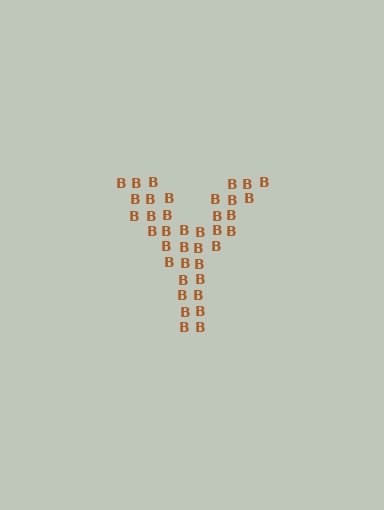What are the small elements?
The small elements are letter B's.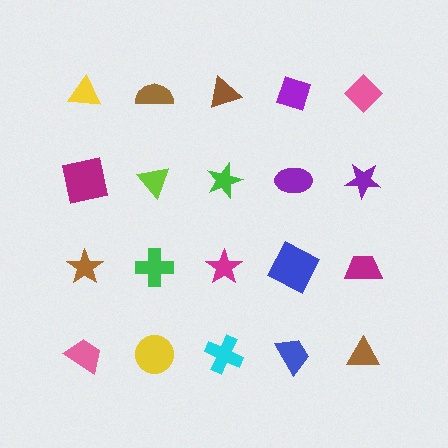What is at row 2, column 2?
A lime triangle.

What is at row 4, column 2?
A yellow circle.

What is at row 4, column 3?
A cyan cross.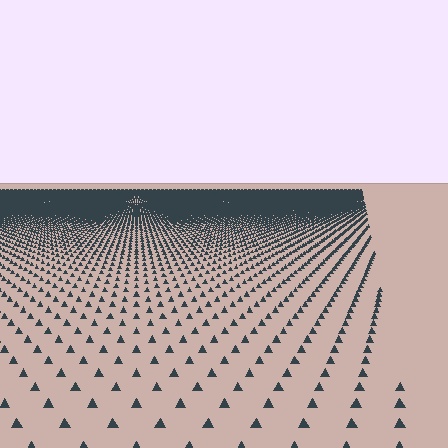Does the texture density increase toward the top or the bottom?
Density increases toward the top.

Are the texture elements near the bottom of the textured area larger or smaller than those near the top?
Larger. Near the bottom, elements are closer to the viewer and appear at a bigger on-screen size.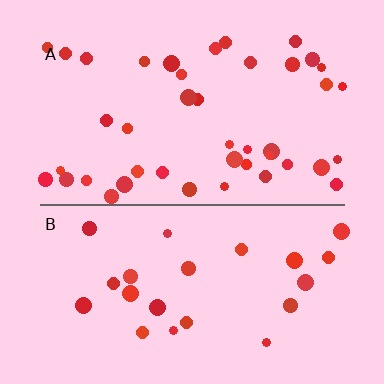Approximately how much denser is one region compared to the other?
Approximately 1.9× — region A over region B.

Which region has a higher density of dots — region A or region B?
A (the top).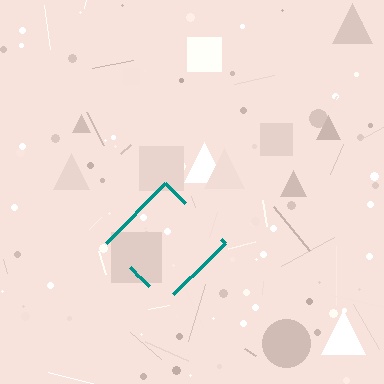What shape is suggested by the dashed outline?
The dashed outline suggests a diamond.